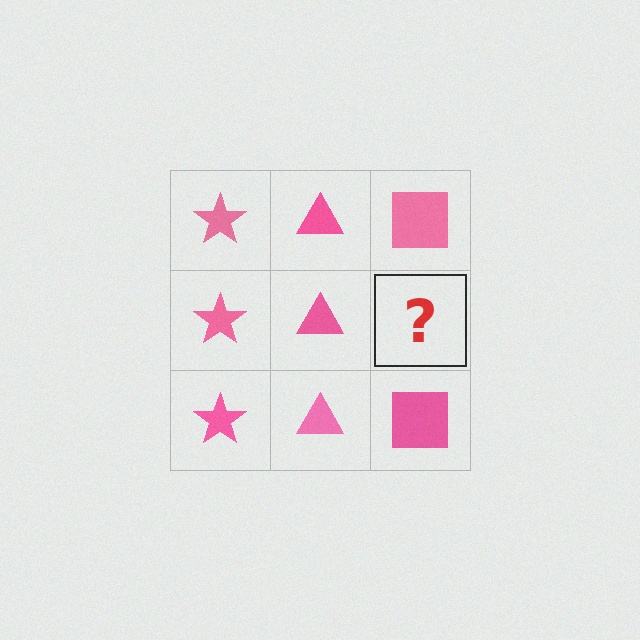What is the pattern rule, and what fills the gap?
The rule is that each column has a consistent shape. The gap should be filled with a pink square.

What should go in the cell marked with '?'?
The missing cell should contain a pink square.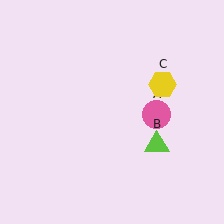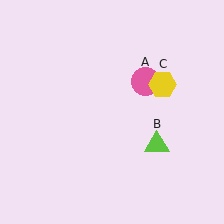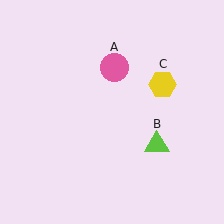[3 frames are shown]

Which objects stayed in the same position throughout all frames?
Lime triangle (object B) and yellow hexagon (object C) remained stationary.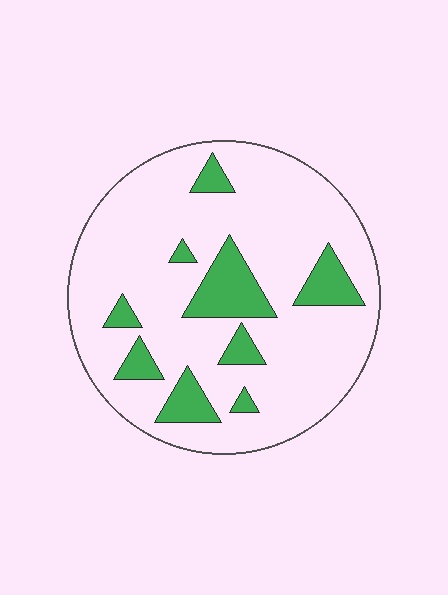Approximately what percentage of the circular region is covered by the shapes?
Approximately 15%.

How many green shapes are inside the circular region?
9.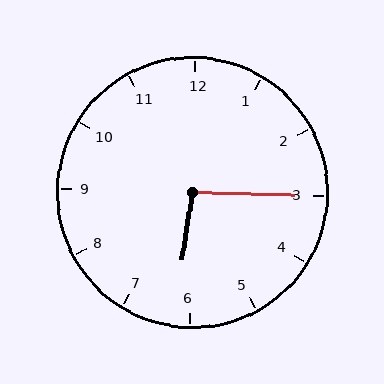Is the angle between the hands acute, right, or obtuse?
It is obtuse.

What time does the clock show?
6:15.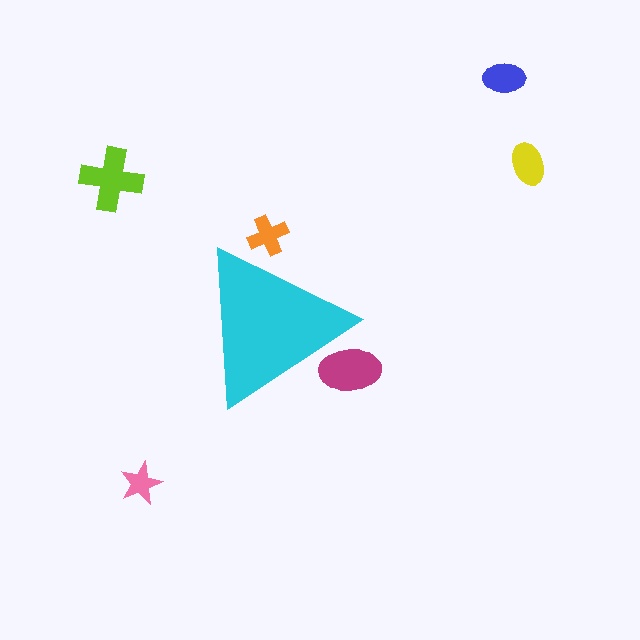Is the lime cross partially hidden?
No, the lime cross is fully visible.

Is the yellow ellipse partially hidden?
No, the yellow ellipse is fully visible.